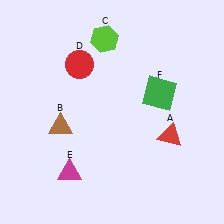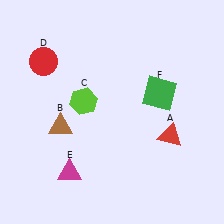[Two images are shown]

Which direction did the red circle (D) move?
The red circle (D) moved left.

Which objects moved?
The objects that moved are: the lime hexagon (C), the red circle (D).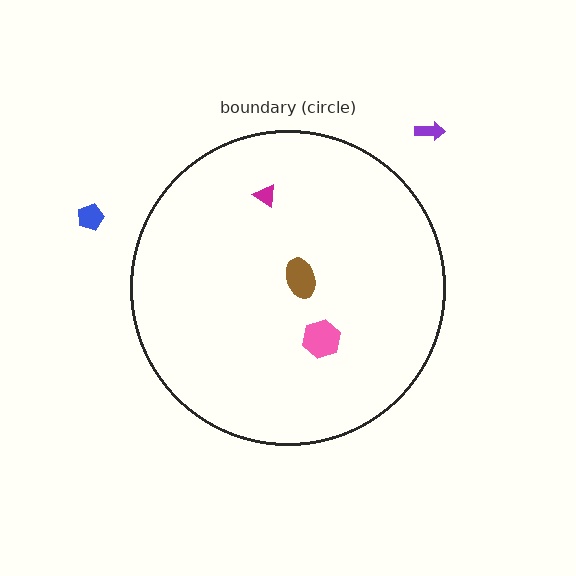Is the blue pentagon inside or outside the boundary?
Outside.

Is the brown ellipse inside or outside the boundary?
Inside.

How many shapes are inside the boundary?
3 inside, 2 outside.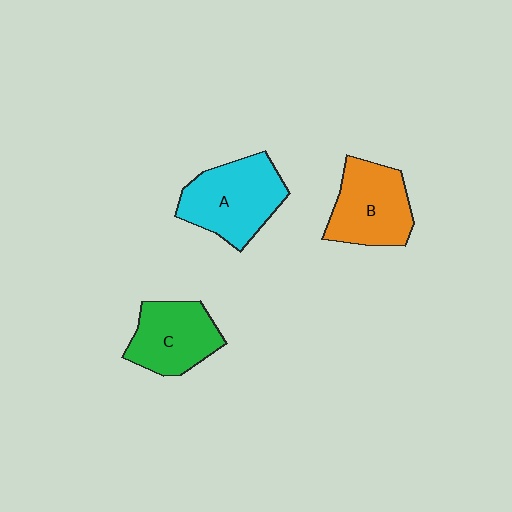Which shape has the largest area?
Shape A (cyan).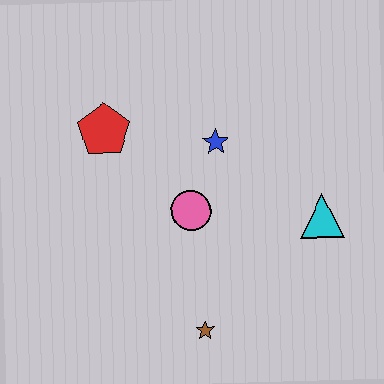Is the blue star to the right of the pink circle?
Yes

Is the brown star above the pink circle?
No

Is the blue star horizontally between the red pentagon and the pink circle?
No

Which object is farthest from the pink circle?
The cyan triangle is farthest from the pink circle.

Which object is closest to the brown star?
The pink circle is closest to the brown star.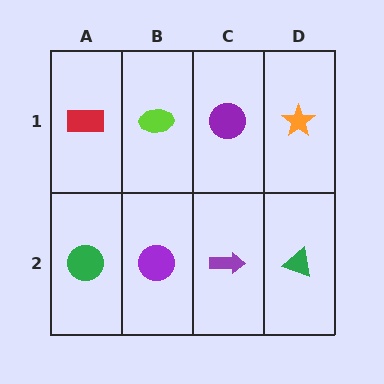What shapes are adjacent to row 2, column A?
A red rectangle (row 1, column A), a purple circle (row 2, column B).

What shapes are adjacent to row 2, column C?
A purple circle (row 1, column C), a purple circle (row 2, column B), a green triangle (row 2, column D).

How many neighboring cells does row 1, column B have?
3.